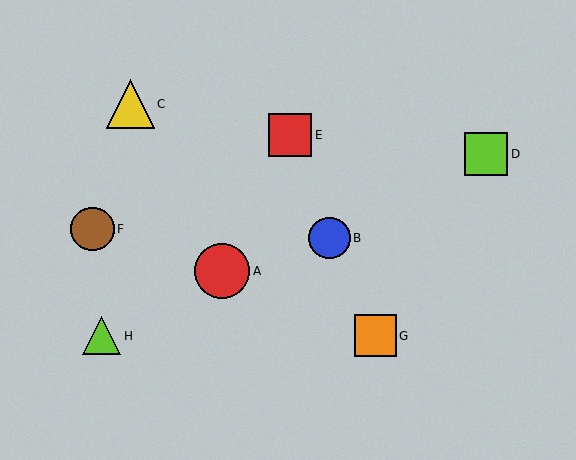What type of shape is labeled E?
Shape E is a red square.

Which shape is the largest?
The red circle (labeled A) is the largest.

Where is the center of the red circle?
The center of the red circle is at (222, 271).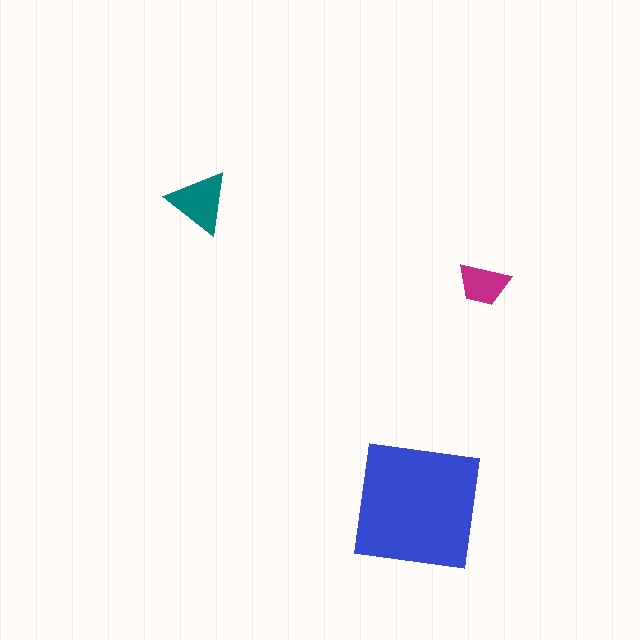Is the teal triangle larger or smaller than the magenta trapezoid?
Larger.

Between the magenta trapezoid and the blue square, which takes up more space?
The blue square.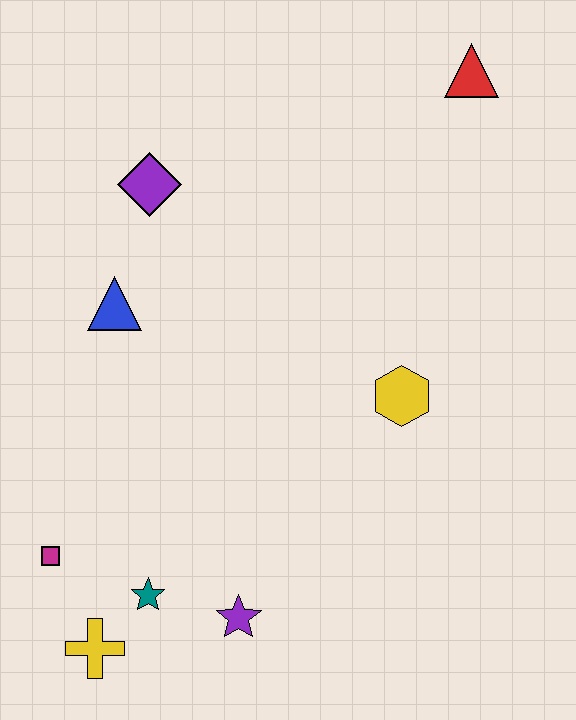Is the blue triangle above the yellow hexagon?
Yes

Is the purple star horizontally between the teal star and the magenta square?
No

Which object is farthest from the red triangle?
The yellow cross is farthest from the red triangle.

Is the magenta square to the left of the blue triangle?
Yes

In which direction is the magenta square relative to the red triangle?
The magenta square is below the red triangle.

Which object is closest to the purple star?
The teal star is closest to the purple star.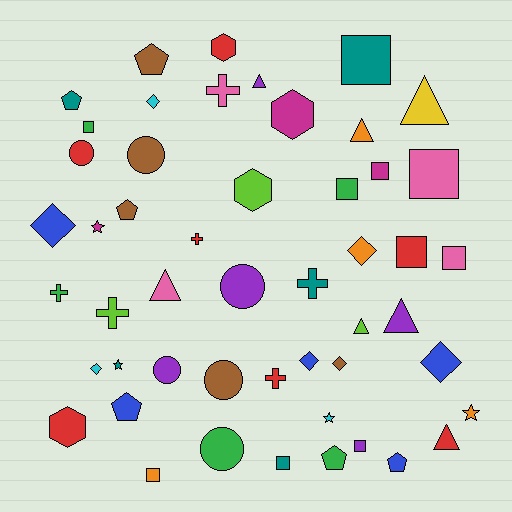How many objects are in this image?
There are 50 objects.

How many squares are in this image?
There are 10 squares.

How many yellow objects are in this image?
There is 1 yellow object.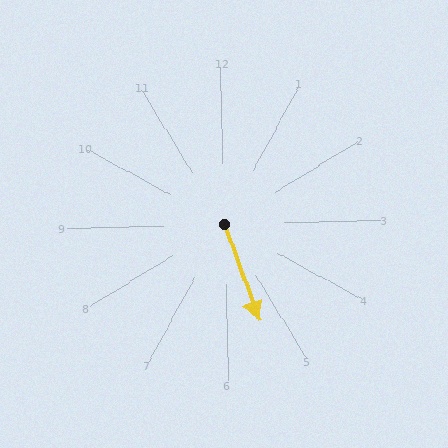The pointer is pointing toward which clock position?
Roughly 5 o'clock.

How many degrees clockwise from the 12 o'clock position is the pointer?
Approximately 162 degrees.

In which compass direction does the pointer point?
South.